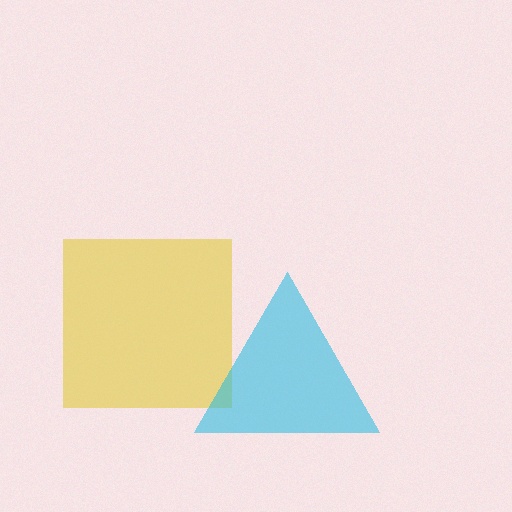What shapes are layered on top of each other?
The layered shapes are: a yellow square, a cyan triangle.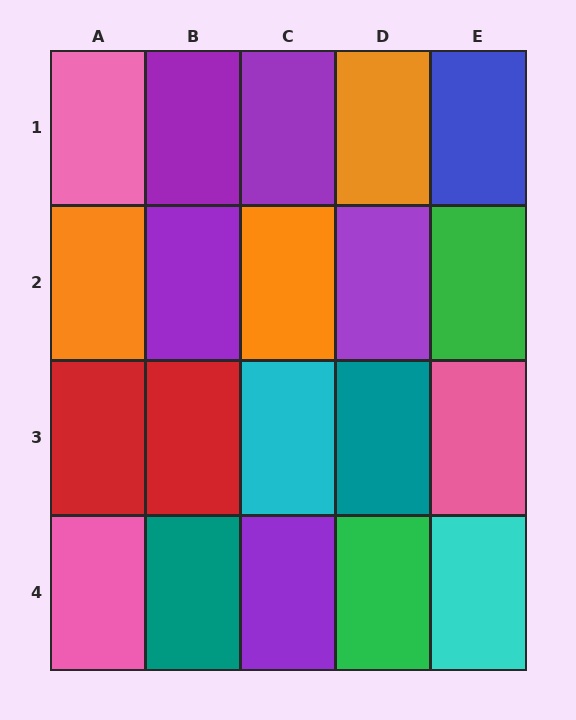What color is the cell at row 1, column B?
Purple.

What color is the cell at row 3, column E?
Pink.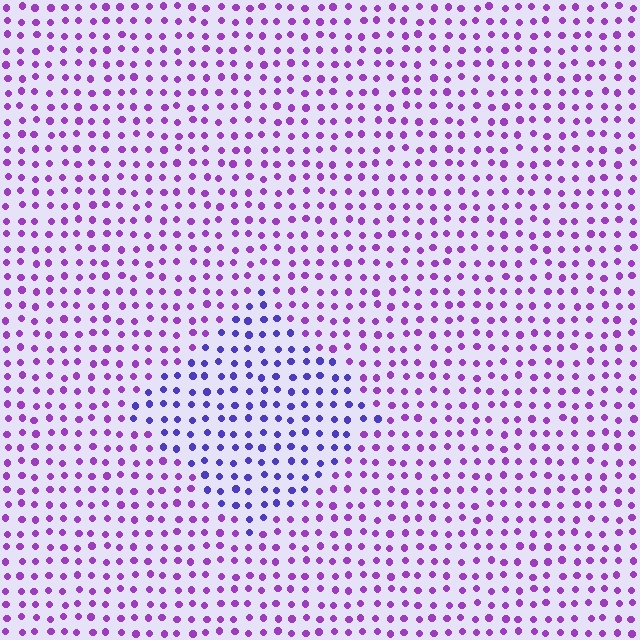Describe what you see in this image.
The image is filled with small purple elements in a uniform arrangement. A diamond-shaped region is visible where the elements are tinted to a slightly different hue, forming a subtle color boundary.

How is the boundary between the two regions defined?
The boundary is defined purely by a slight shift in hue (about 37 degrees). Spacing, size, and orientation are identical on both sides.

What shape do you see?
I see a diamond.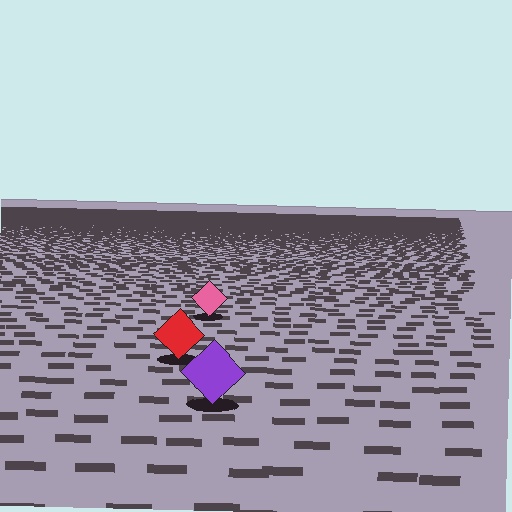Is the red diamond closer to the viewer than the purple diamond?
No. The purple diamond is closer — you can tell from the texture gradient: the ground texture is coarser near it.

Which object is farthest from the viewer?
The pink diamond is farthest from the viewer. It appears smaller and the ground texture around it is denser.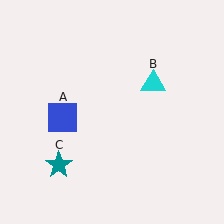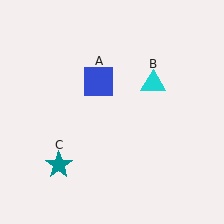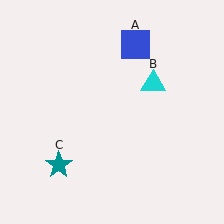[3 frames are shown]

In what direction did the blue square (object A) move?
The blue square (object A) moved up and to the right.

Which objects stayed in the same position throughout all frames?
Cyan triangle (object B) and teal star (object C) remained stationary.